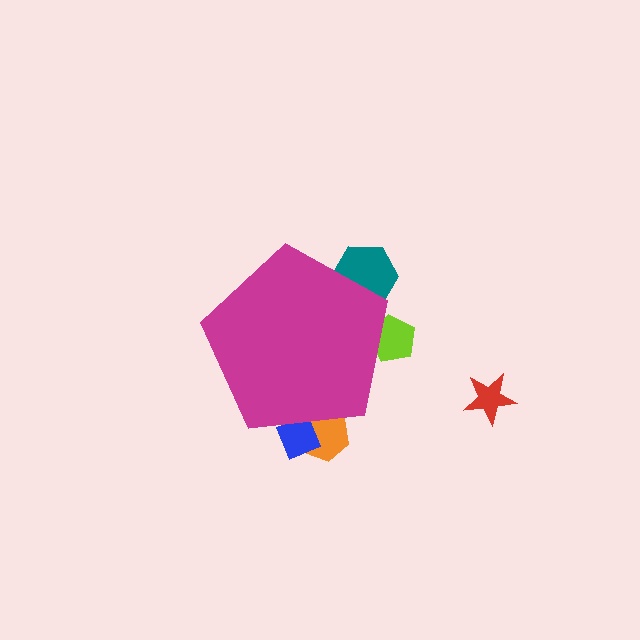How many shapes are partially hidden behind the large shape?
4 shapes are partially hidden.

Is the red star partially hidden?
No, the red star is fully visible.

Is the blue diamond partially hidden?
Yes, the blue diamond is partially hidden behind the magenta pentagon.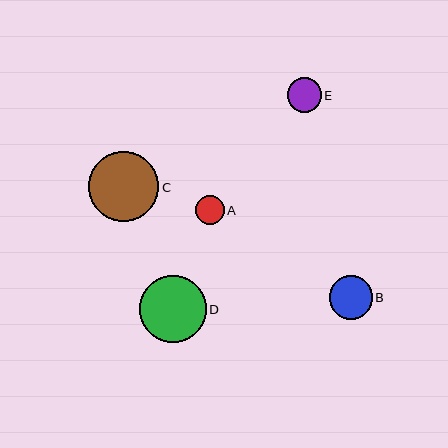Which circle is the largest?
Circle C is the largest with a size of approximately 70 pixels.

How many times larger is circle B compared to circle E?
Circle B is approximately 1.3 times the size of circle E.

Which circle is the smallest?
Circle A is the smallest with a size of approximately 29 pixels.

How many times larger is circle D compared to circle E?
Circle D is approximately 2.0 times the size of circle E.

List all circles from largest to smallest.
From largest to smallest: C, D, B, E, A.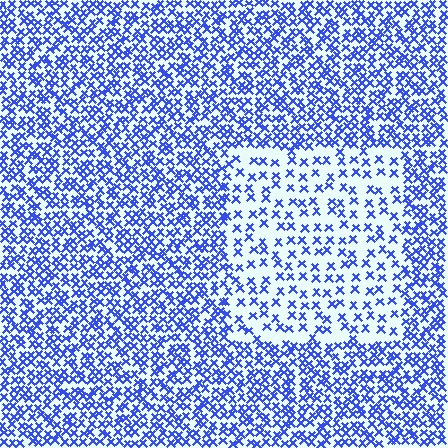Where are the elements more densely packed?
The elements are more densely packed outside the rectangle boundary.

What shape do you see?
I see a rectangle.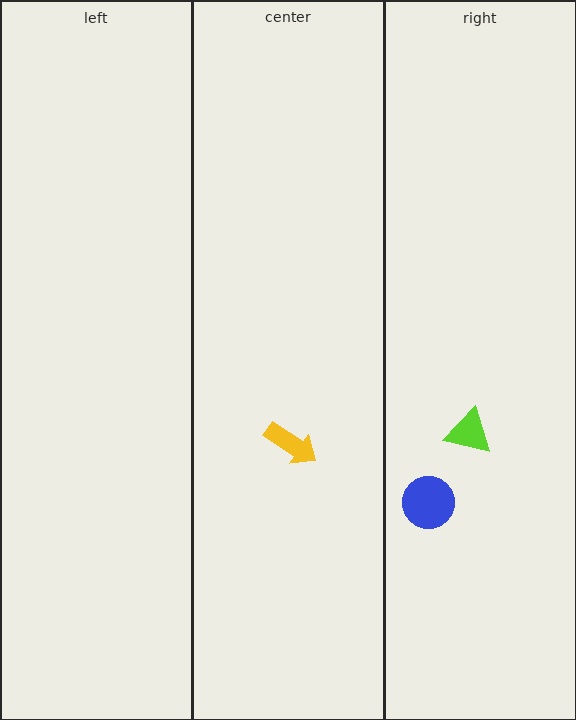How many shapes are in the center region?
1.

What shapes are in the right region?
The blue circle, the lime triangle.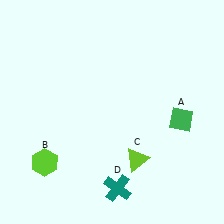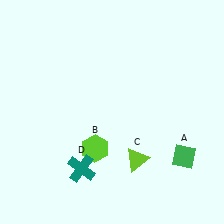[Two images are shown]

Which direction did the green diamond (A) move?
The green diamond (A) moved down.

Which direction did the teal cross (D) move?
The teal cross (D) moved left.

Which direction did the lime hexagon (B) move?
The lime hexagon (B) moved right.